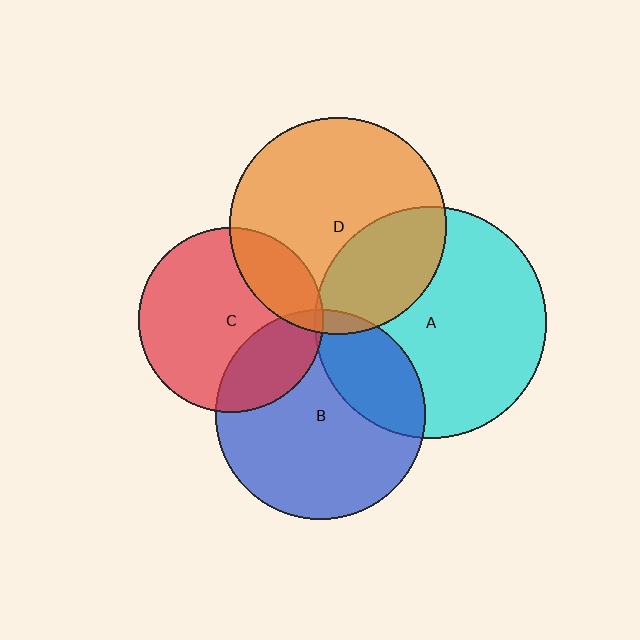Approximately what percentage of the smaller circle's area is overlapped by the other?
Approximately 5%.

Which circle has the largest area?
Circle A (cyan).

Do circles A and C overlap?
Yes.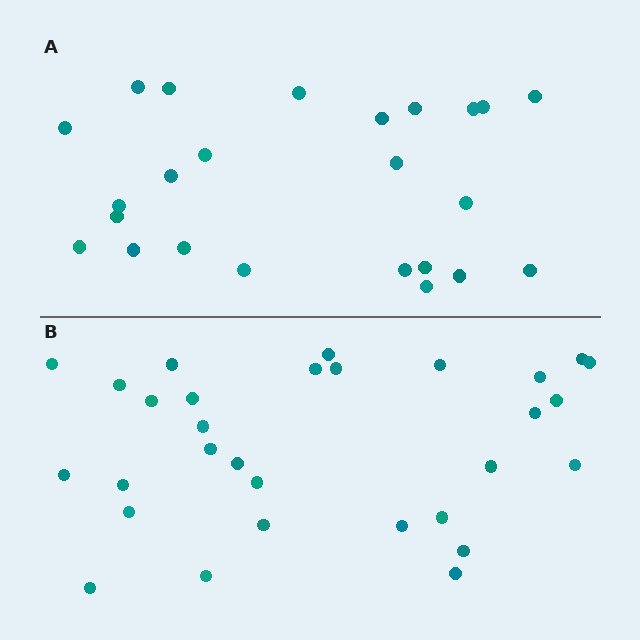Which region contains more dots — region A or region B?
Region B (the bottom region) has more dots.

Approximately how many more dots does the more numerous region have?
Region B has about 6 more dots than region A.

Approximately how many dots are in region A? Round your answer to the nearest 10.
About 20 dots. (The exact count is 24, which rounds to 20.)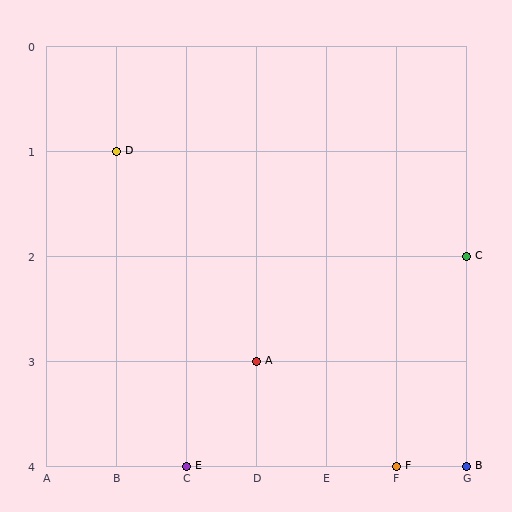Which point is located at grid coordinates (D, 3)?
Point A is at (D, 3).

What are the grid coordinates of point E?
Point E is at grid coordinates (C, 4).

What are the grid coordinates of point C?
Point C is at grid coordinates (G, 2).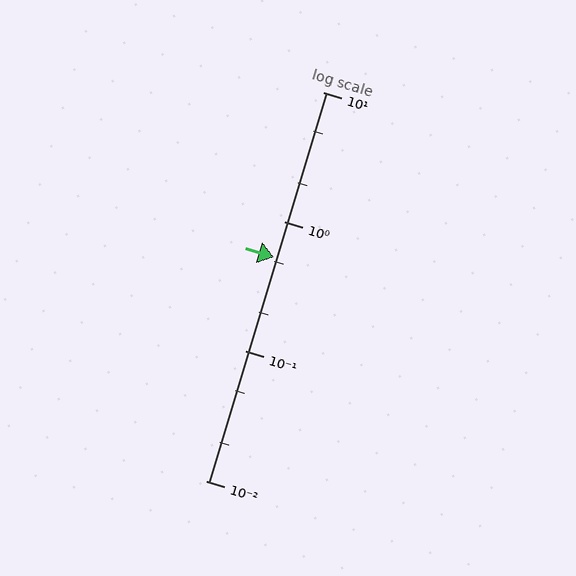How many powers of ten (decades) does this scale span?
The scale spans 3 decades, from 0.01 to 10.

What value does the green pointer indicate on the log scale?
The pointer indicates approximately 0.53.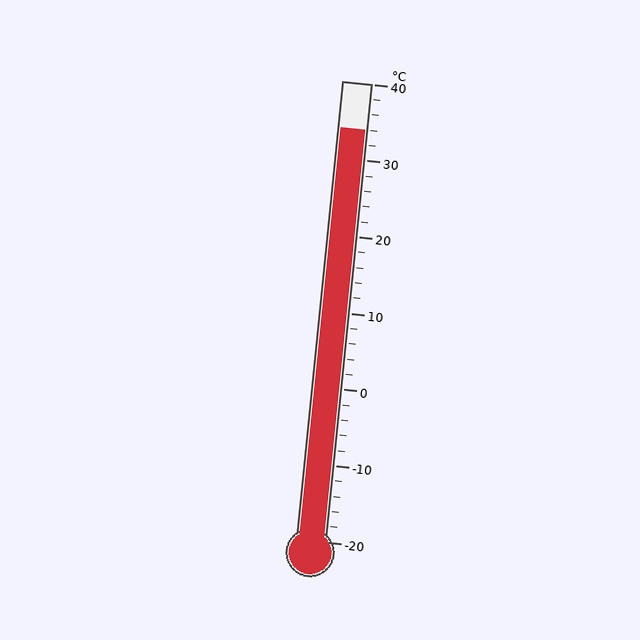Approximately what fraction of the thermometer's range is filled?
The thermometer is filled to approximately 90% of its range.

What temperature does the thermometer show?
The thermometer shows approximately 34°C.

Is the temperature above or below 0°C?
The temperature is above 0°C.